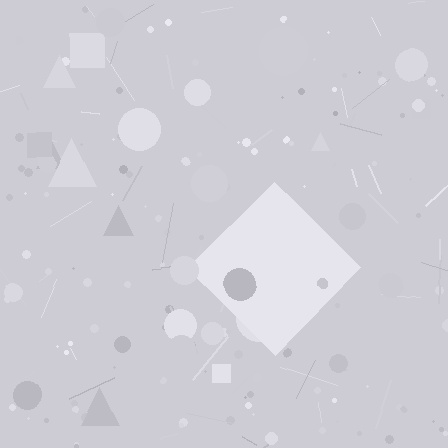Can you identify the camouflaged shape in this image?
The camouflaged shape is a diamond.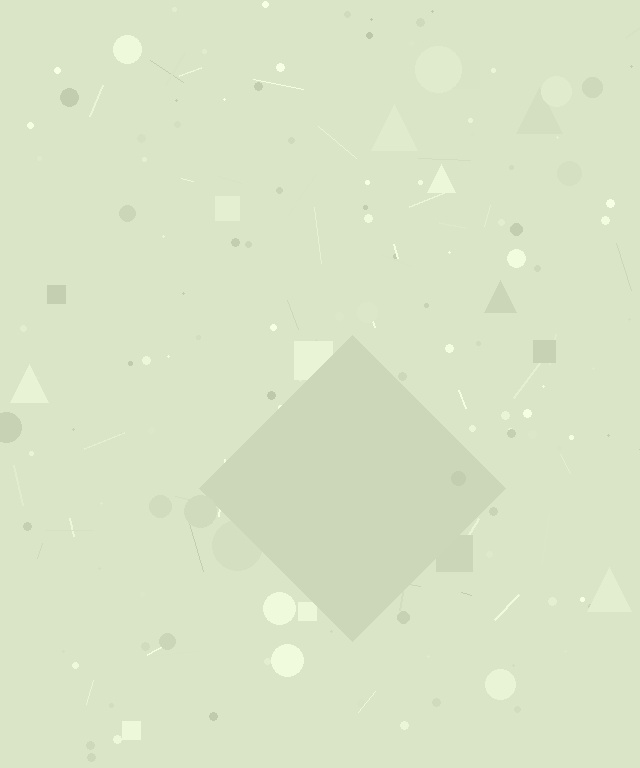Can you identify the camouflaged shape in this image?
The camouflaged shape is a diamond.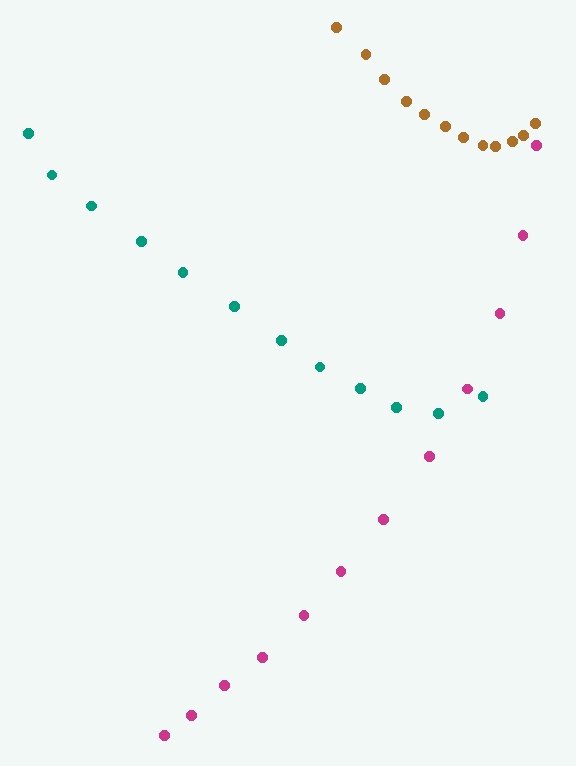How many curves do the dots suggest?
There are 3 distinct paths.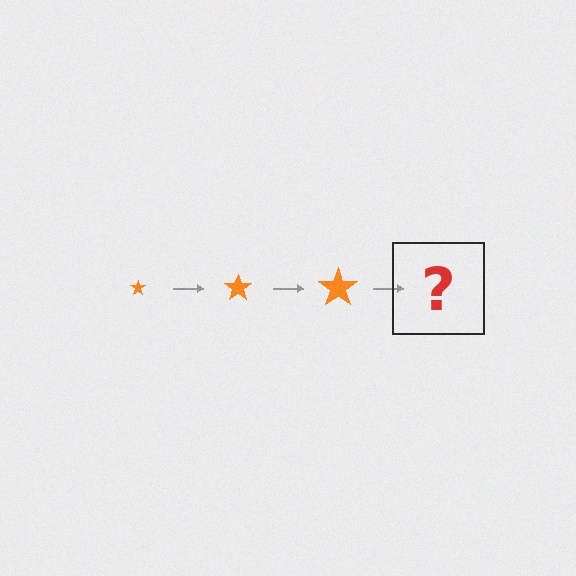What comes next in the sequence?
The next element should be an orange star, larger than the previous one.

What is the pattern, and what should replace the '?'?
The pattern is that the star gets progressively larger each step. The '?' should be an orange star, larger than the previous one.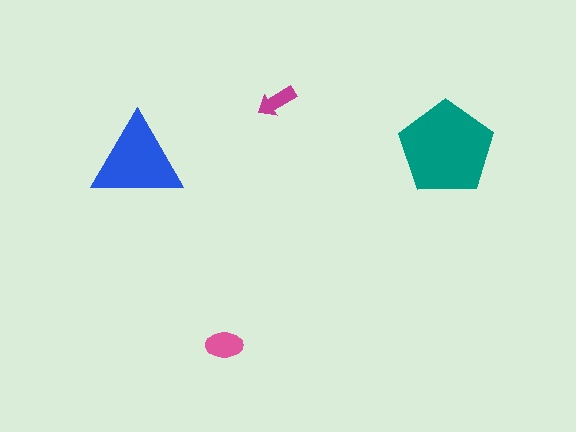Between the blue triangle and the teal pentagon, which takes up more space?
The teal pentagon.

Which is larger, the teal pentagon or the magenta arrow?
The teal pentagon.